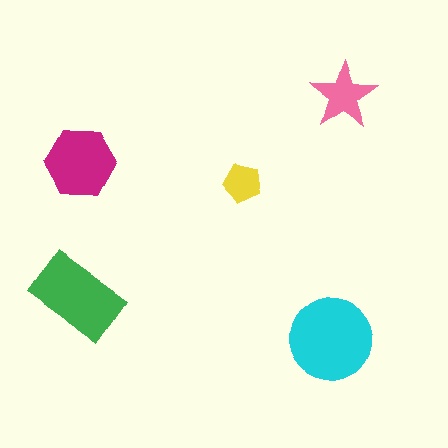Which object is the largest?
The cyan circle.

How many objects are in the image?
There are 5 objects in the image.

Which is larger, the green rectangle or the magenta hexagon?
The green rectangle.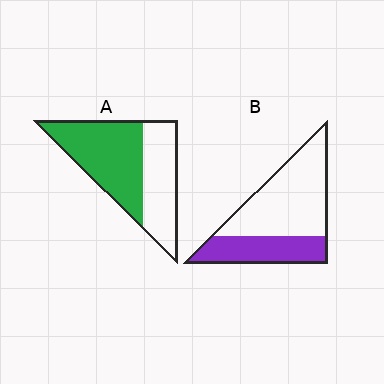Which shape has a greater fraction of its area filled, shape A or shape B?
Shape A.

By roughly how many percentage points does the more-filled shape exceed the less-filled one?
By roughly 25 percentage points (A over B).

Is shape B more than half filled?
No.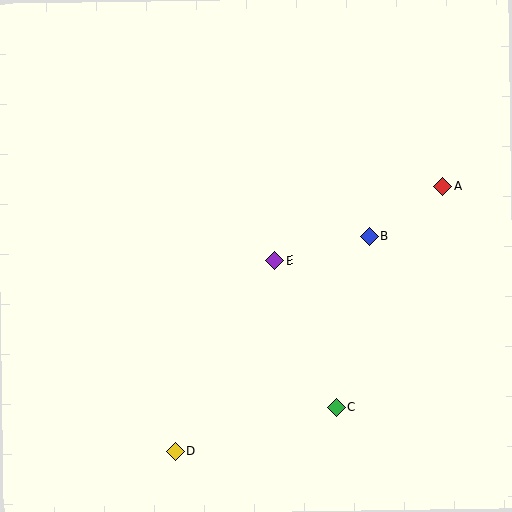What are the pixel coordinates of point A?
Point A is at (443, 186).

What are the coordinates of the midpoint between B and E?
The midpoint between B and E is at (322, 248).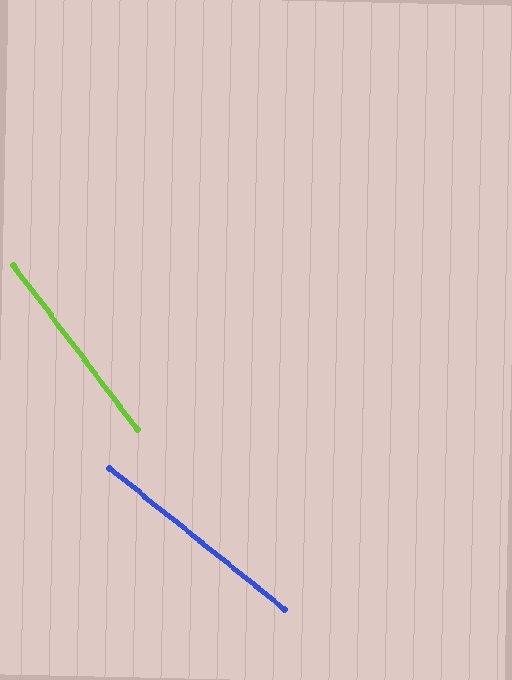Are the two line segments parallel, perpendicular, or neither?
Neither parallel nor perpendicular — they differ by about 14°.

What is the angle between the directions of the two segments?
Approximately 14 degrees.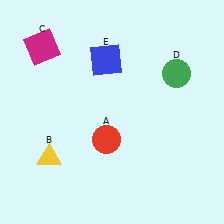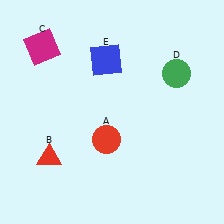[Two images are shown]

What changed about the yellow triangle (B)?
In Image 1, B is yellow. In Image 2, it changed to red.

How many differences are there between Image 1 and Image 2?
There is 1 difference between the two images.